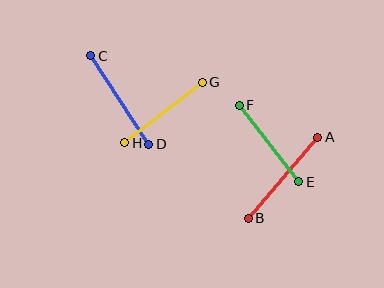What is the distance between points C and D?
The distance is approximately 106 pixels.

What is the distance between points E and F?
The distance is approximately 97 pixels.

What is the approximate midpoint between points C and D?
The midpoint is at approximately (120, 100) pixels.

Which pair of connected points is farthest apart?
Points A and B are farthest apart.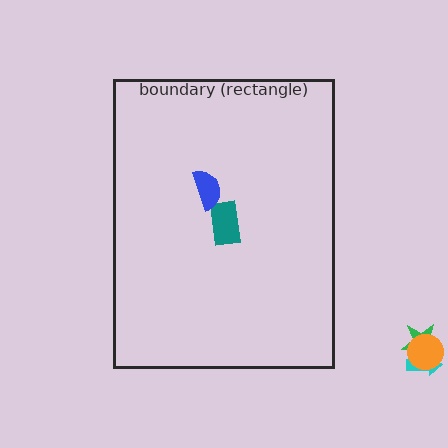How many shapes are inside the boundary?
2 inside, 3 outside.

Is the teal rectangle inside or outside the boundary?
Inside.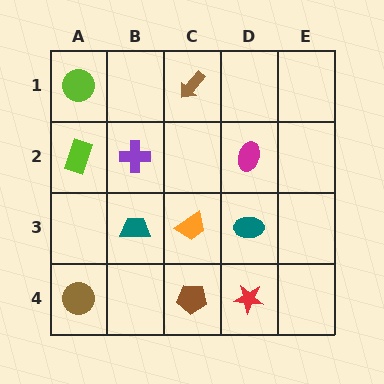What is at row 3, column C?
An orange trapezoid.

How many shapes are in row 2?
3 shapes.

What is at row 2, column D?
A magenta ellipse.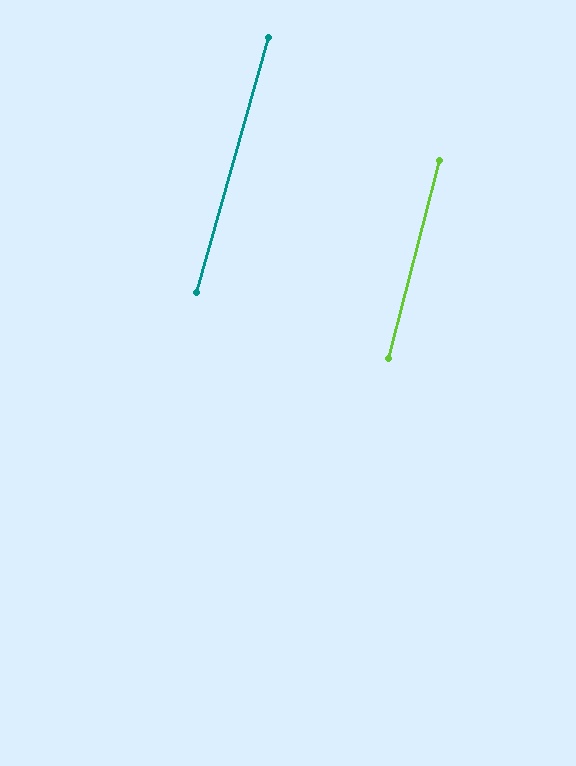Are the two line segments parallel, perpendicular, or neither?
Parallel — their directions differ by only 1.1°.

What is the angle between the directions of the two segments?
Approximately 1 degree.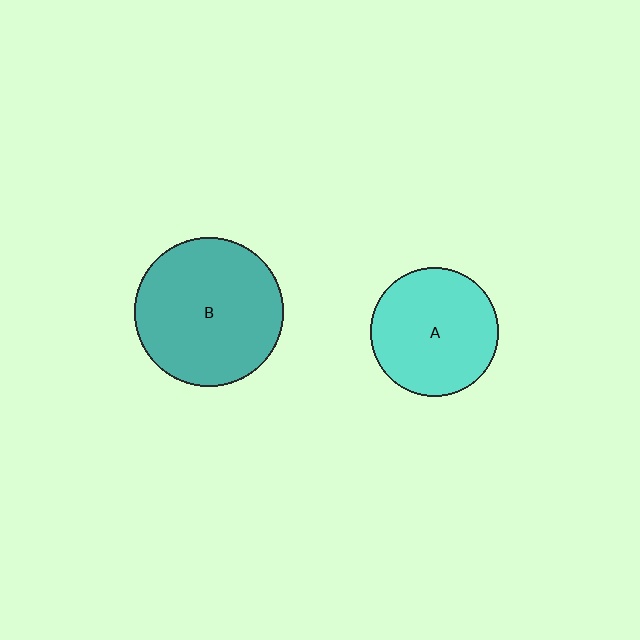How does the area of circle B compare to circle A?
Approximately 1.4 times.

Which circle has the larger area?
Circle B (teal).